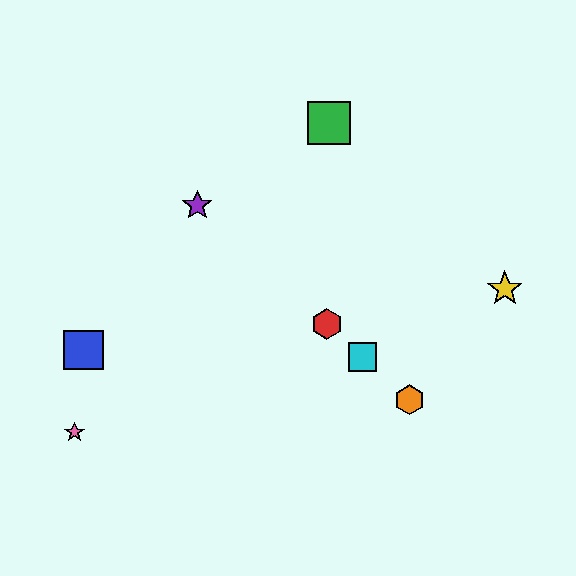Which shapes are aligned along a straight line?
The red hexagon, the purple star, the orange hexagon, the cyan square are aligned along a straight line.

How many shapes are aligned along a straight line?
4 shapes (the red hexagon, the purple star, the orange hexagon, the cyan square) are aligned along a straight line.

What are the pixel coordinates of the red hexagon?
The red hexagon is at (327, 324).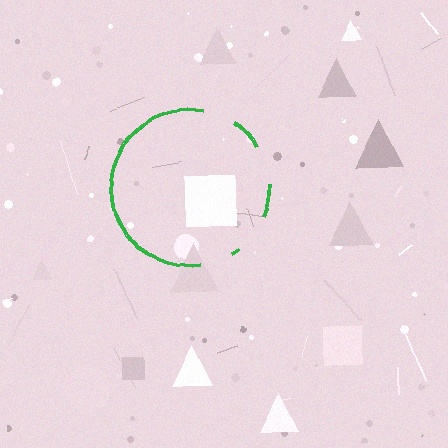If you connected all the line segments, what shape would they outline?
They would outline a circle.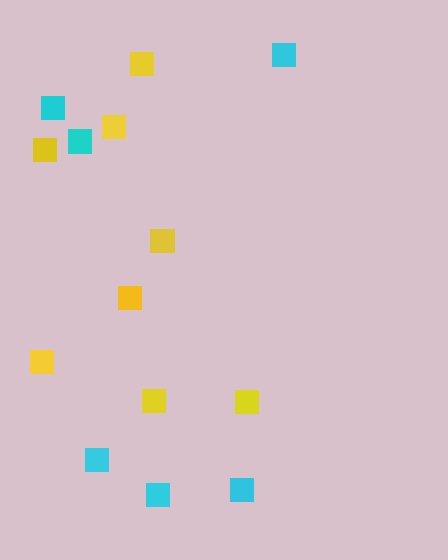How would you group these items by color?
There are 2 groups: one group of cyan squares (6) and one group of yellow squares (8).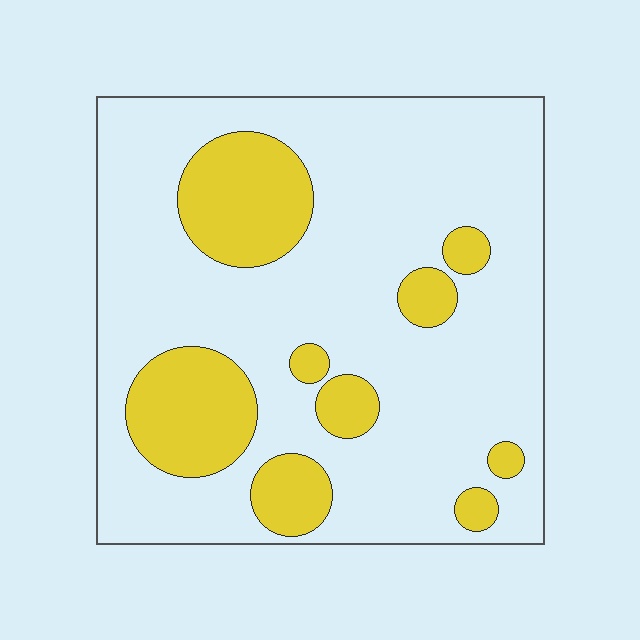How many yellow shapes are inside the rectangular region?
9.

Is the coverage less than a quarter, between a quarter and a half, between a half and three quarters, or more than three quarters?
Less than a quarter.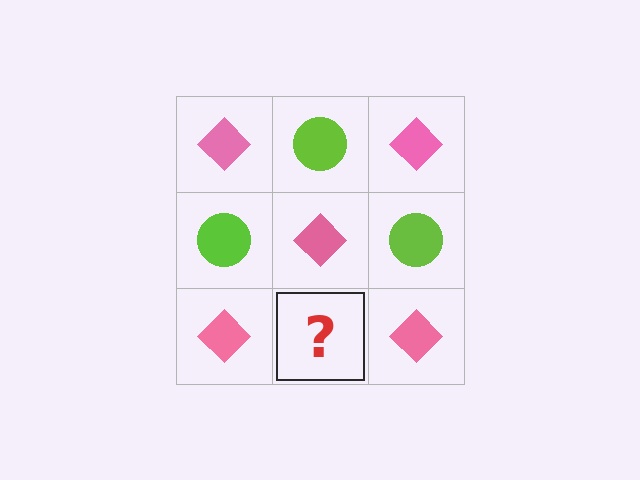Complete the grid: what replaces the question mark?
The question mark should be replaced with a lime circle.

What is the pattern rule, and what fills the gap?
The rule is that it alternates pink diamond and lime circle in a checkerboard pattern. The gap should be filled with a lime circle.